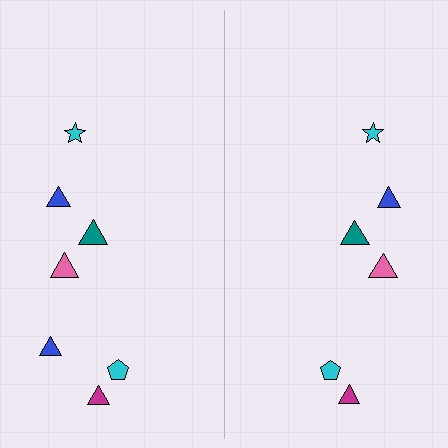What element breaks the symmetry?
A blue triangle is missing from the right side.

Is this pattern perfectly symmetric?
No, the pattern is not perfectly symmetric. A blue triangle is missing from the right side.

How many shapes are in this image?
There are 13 shapes in this image.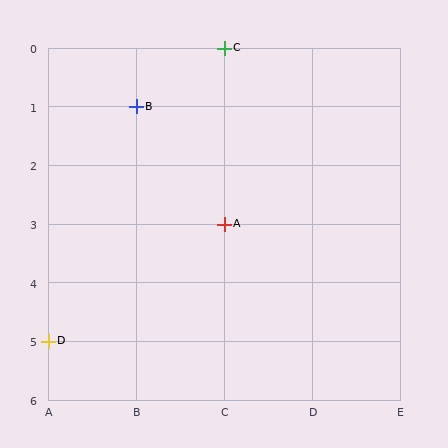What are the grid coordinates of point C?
Point C is at grid coordinates (C, 0).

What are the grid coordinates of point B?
Point B is at grid coordinates (B, 1).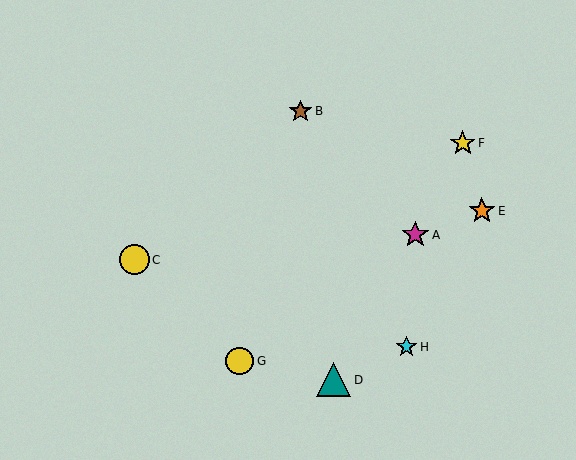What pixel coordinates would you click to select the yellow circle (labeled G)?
Click at (240, 361) to select the yellow circle G.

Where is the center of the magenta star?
The center of the magenta star is at (415, 235).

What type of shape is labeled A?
Shape A is a magenta star.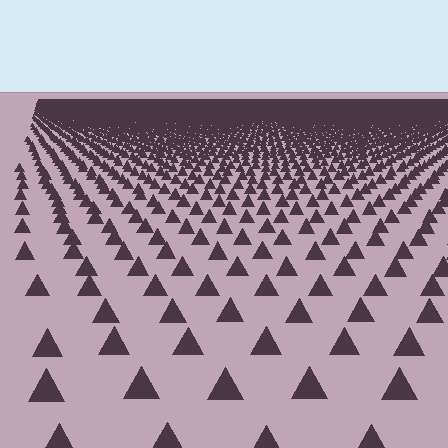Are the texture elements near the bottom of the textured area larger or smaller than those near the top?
Larger. Near the bottom, elements are closer to the viewer and appear at a bigger on-screen size.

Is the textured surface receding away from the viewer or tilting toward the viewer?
The surface is receding away from the viewer. Texture elements get smaller and denser toward the top.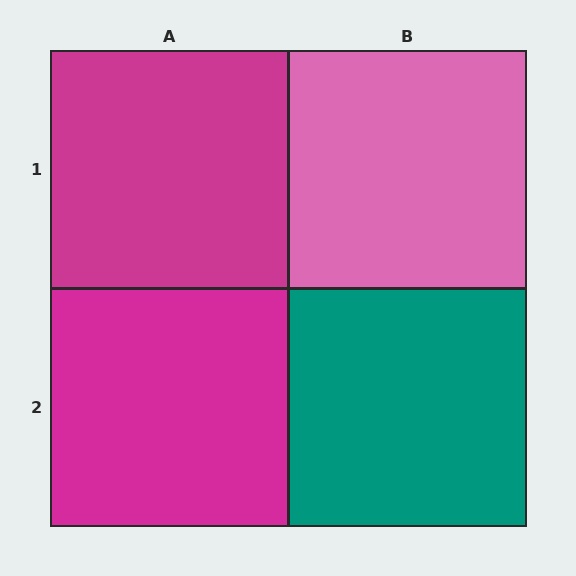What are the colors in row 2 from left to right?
Magenta, teal.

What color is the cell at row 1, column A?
Magenta.